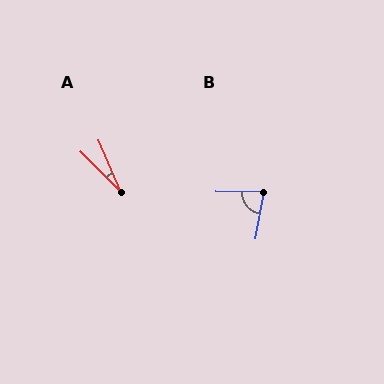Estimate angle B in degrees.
Approximately 81 degrees.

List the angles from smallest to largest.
A (21°), B (81°).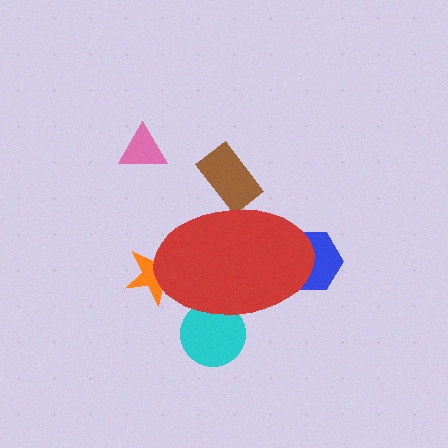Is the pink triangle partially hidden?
No, the pink triangle is fully visible.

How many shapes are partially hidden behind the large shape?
4 shapes are partially hidden.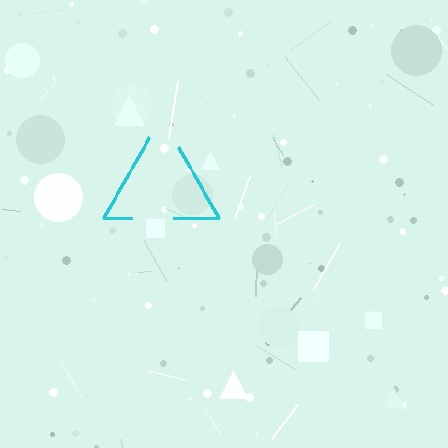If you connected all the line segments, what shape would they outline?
They would outline a triangle.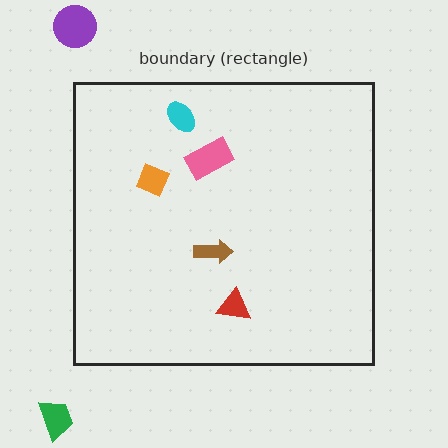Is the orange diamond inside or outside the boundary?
Inside.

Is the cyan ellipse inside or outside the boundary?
Inside.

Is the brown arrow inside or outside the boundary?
Inside.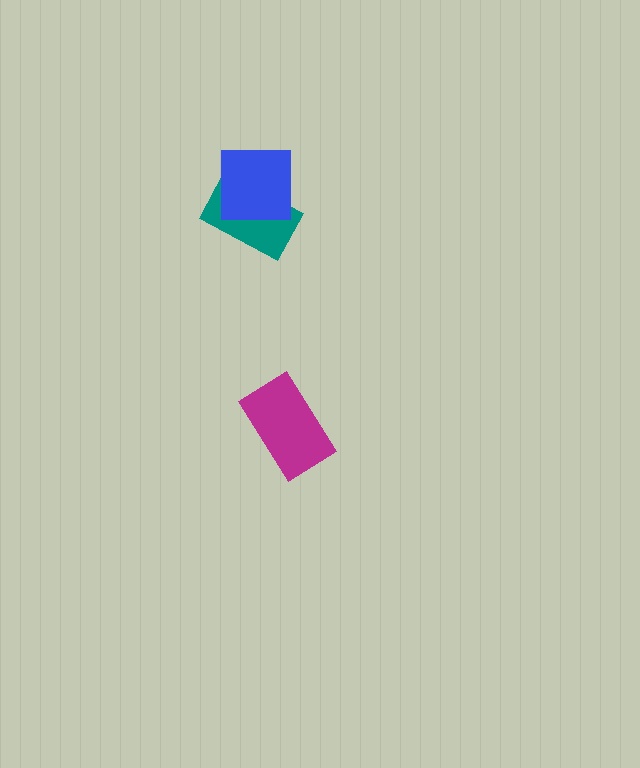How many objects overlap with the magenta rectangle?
0 objects overlap with the magenta rectangle.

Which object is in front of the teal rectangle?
The blue square is in front of the teal rectangle.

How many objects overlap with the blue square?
1 object overlaps with the blue square.